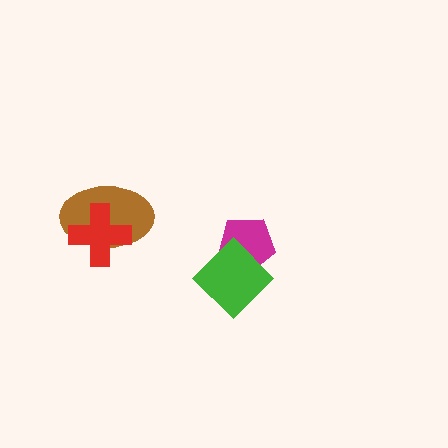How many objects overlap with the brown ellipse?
1 object overlaps with the brown ellipse.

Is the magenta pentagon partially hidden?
Yes, it is partially covered by another shape.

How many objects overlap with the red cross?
1 object overlaps with the red cross.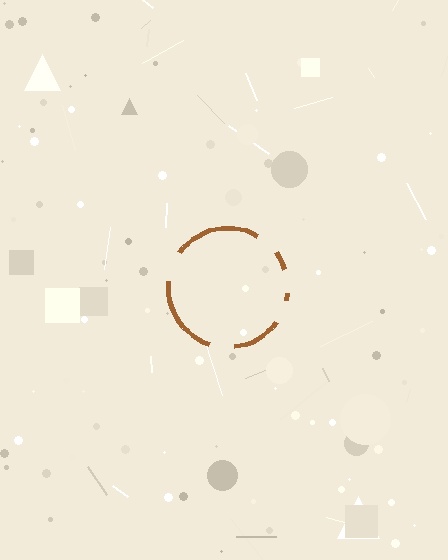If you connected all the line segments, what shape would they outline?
They would outline a circle.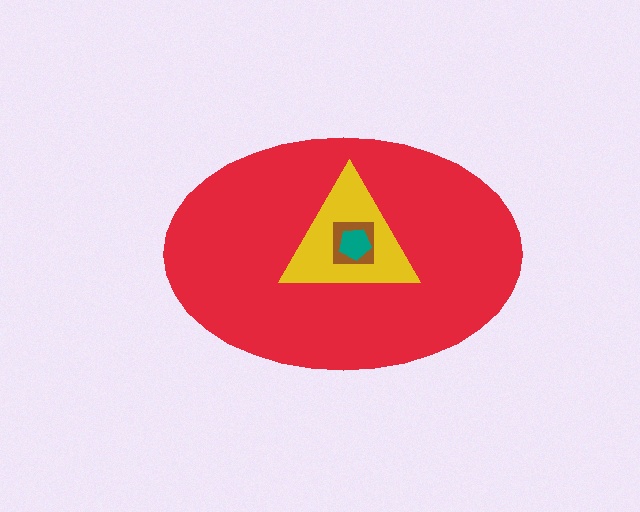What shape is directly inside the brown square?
The teal pentagon.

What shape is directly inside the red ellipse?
The yellow triangle.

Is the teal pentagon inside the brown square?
Yes.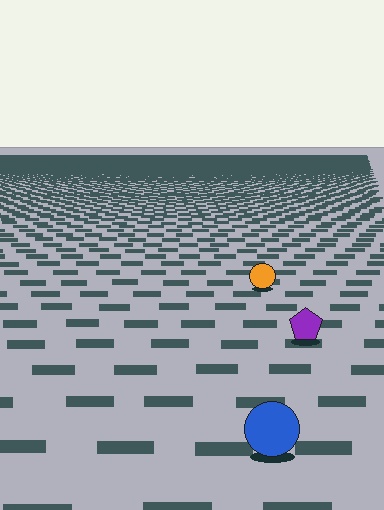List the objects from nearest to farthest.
From nearest to farthest: the blue circle, the purple pentagon, the orange circle.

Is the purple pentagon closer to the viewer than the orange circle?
Yes. The purple pentagon is closer — you can tell from the texture gradient: the ground texture is coarser near it.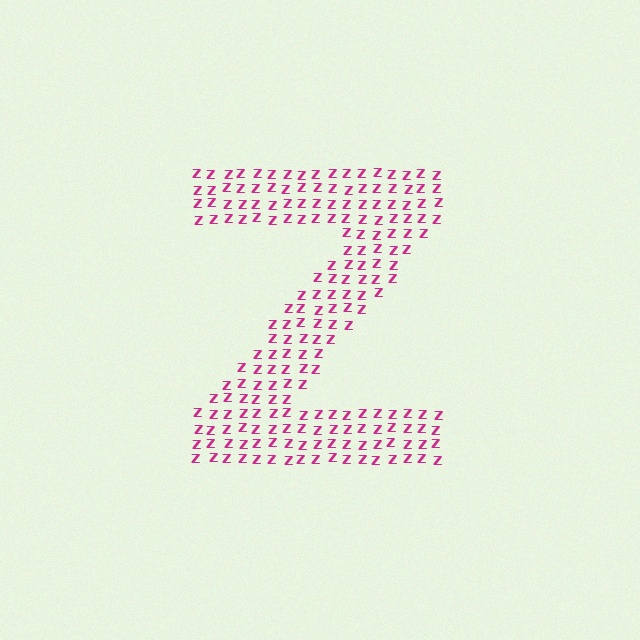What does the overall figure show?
The overall figure shows the letter Z.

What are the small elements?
The small elements are letter Z's.